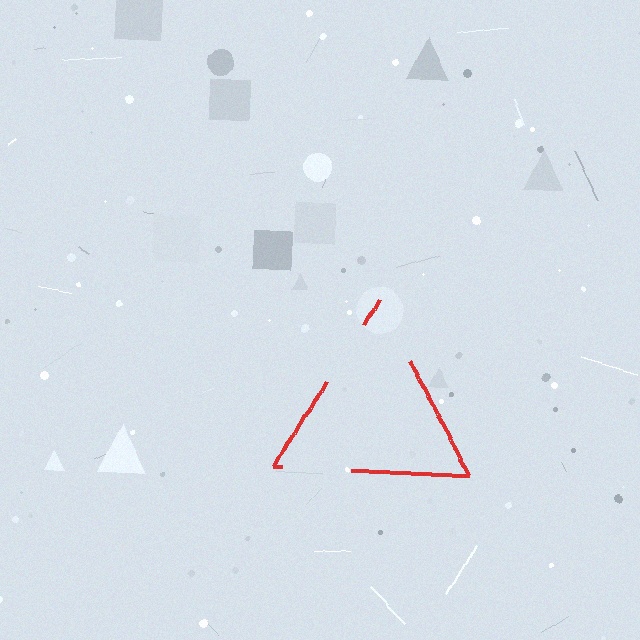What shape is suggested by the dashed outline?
The dashed outline suggests a triangle.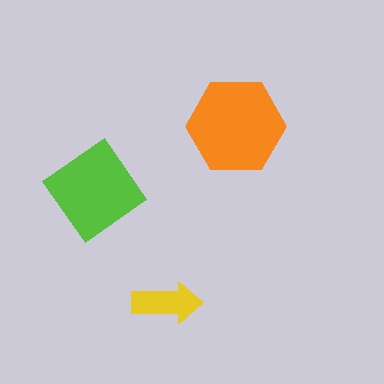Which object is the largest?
The orange hexagon.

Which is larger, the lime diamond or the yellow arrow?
The lime diamond.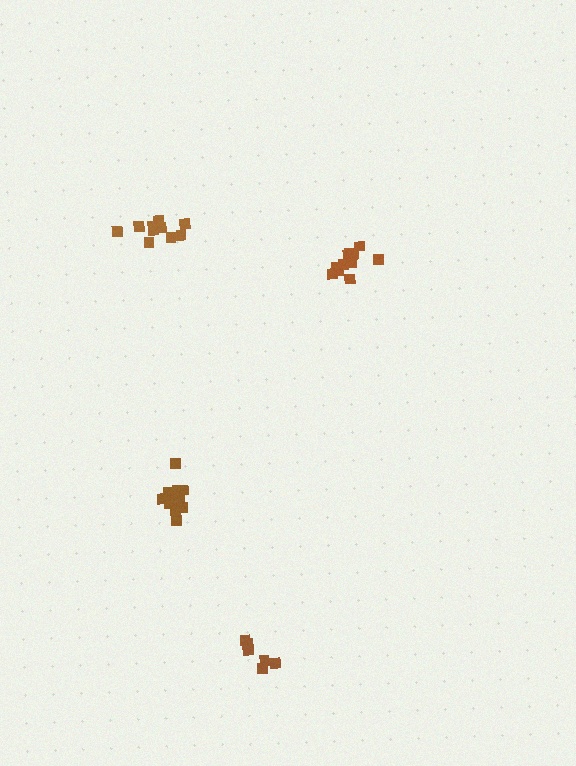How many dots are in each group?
Group 1: 11 dots, Group 2: 11 dots, Group 3: 12 dots, Group 4: 6 dots (40 total).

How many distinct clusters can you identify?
There are 4 distinct clusters.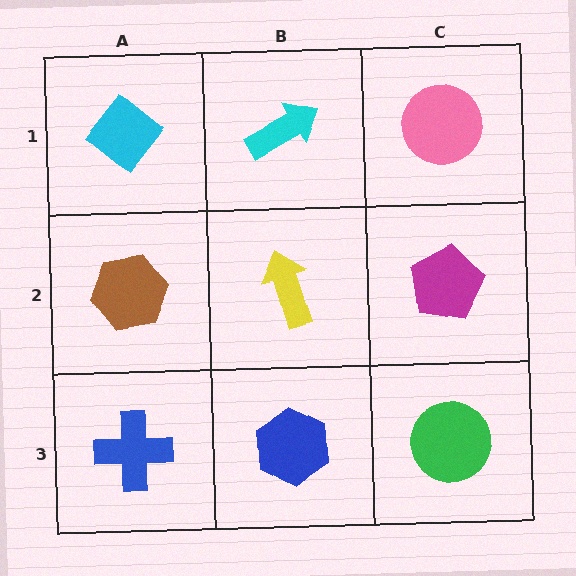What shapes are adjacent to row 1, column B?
A yellow arrow (row 2, column B), a cyan diamond (row 1, column A), a pink circle (row 1, column C).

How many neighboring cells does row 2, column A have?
3.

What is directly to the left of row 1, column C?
A cyan arrow.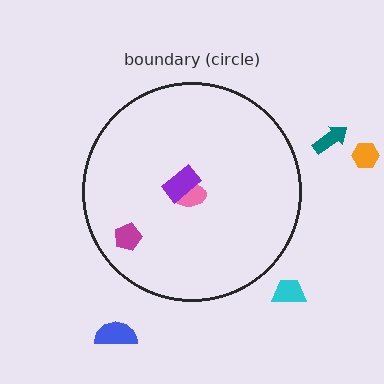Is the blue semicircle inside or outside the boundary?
Outside.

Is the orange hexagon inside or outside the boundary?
Outside.